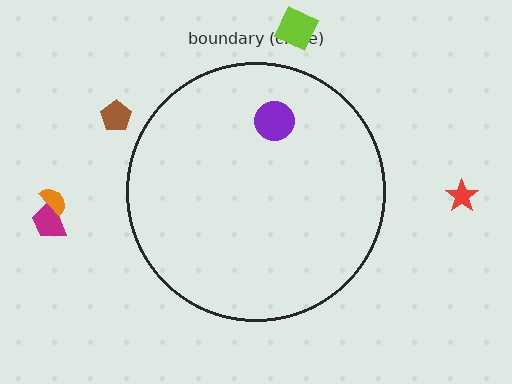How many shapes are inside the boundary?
1 inside, 5 outside.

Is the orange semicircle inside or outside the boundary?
Outside.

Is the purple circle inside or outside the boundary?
Inside.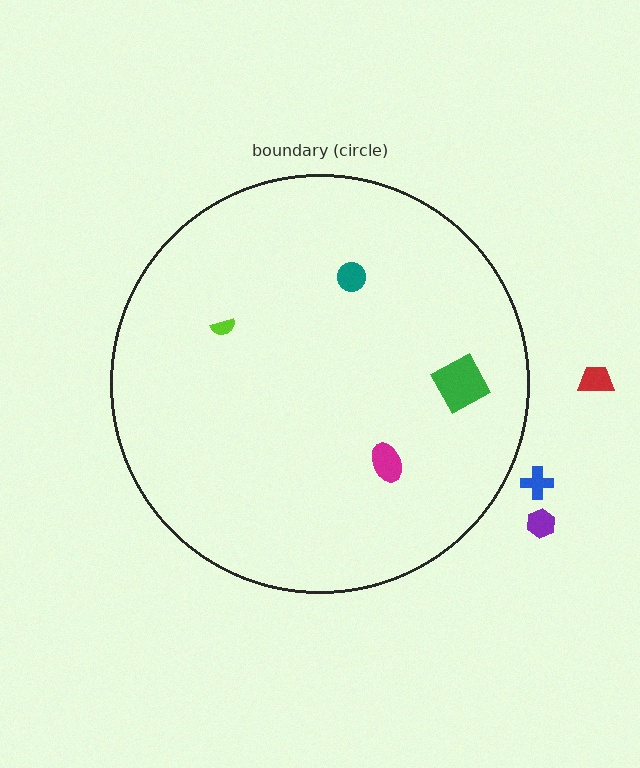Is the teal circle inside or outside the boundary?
Inside.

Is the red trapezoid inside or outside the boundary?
Outside.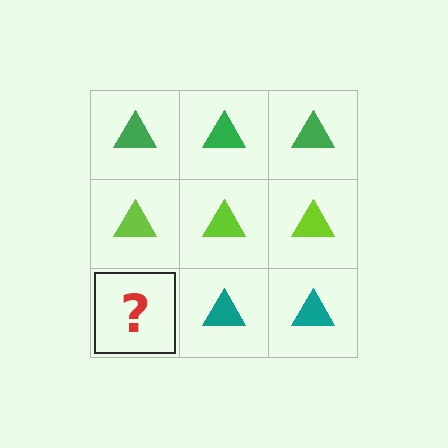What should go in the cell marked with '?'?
The missing cell should contain a teal triangle.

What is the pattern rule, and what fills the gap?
The rule is that each row has a consistent color. The gap should be filled with a teal triangle.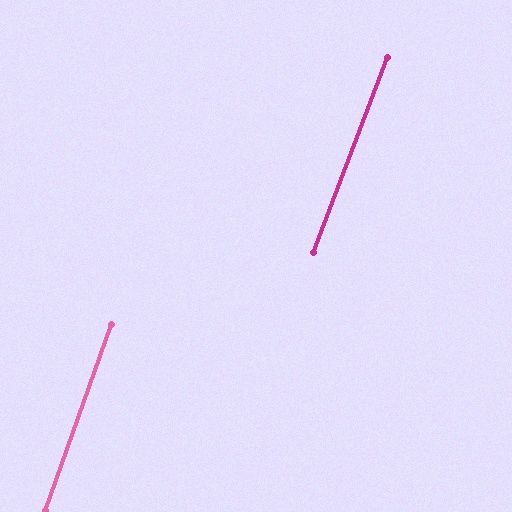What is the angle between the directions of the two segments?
Approximately 1 degree.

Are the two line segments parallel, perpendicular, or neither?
Parallel — their directions differ by only 1.4°.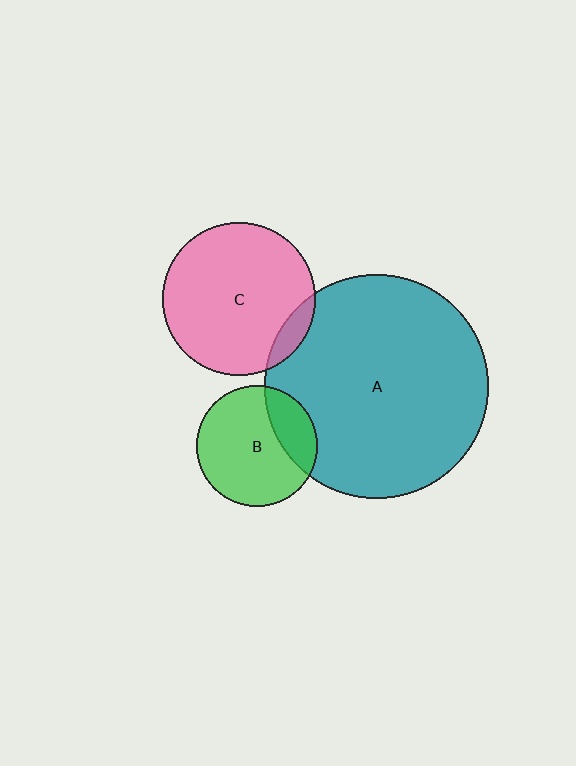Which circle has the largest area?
Circle A (teal).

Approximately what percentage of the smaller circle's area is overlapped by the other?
Approximately 25%.